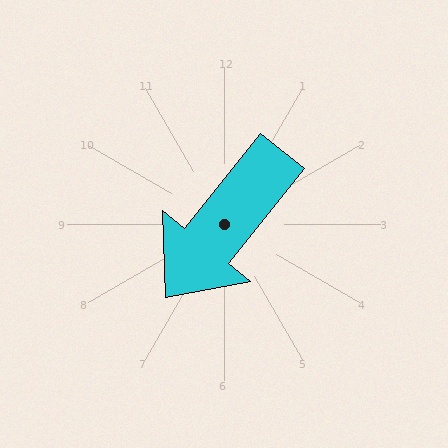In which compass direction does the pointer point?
Southwest.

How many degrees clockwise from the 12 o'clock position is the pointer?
Approximately 219 degrees.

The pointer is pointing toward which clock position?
Roughly 7 o'clock.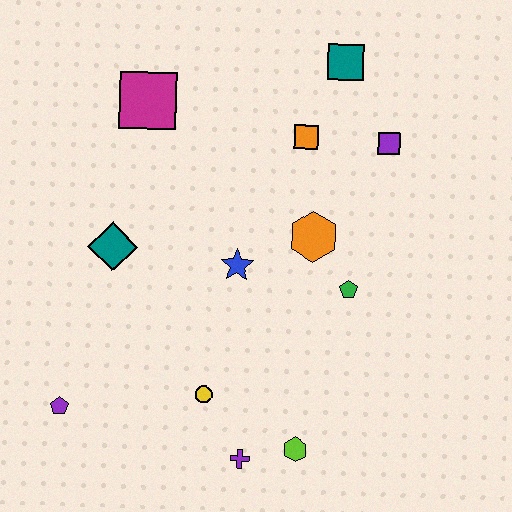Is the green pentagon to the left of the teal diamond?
No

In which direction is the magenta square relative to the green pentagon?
The magenta square is to the left of the green pentagon.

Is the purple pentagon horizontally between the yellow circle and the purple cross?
No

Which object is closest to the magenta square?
The teal diamond is closest to the magenta square.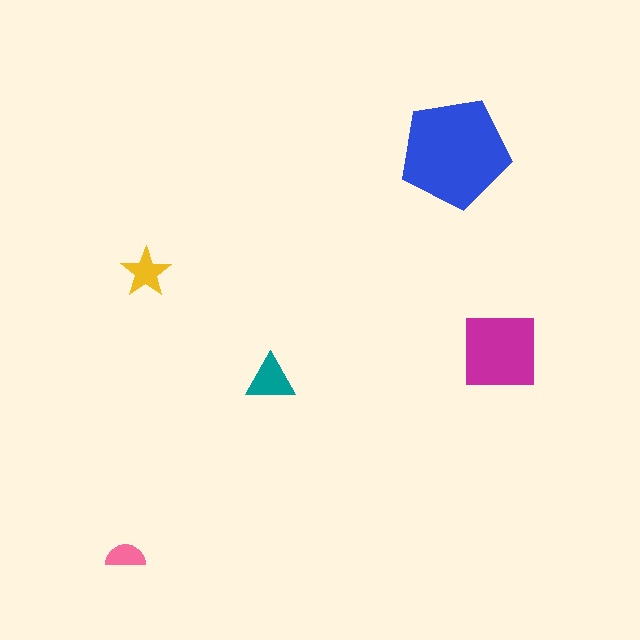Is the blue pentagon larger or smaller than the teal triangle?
Larger.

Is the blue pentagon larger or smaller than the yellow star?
Larger.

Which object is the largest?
The blue pentagon.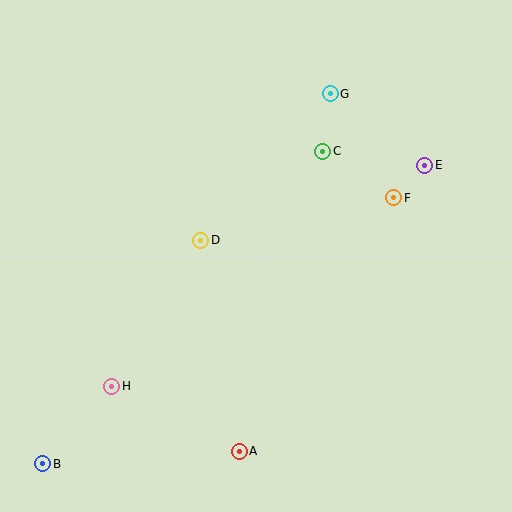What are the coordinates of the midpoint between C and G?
The midpoint between C and G is at (326, 122).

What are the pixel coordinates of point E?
Point E is at (425, 165).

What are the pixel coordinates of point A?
Point A is at (239, 451).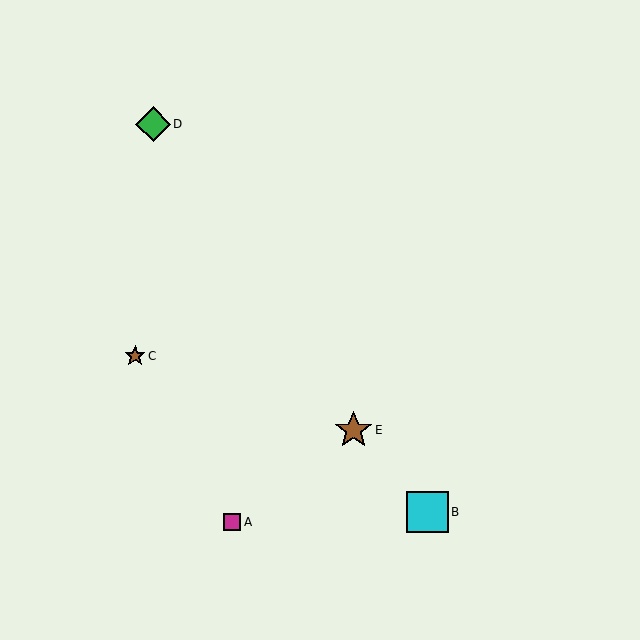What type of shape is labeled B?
Shape B is a cyan square.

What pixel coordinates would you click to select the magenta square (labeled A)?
Click at (232, 522) to select the magenta square A.